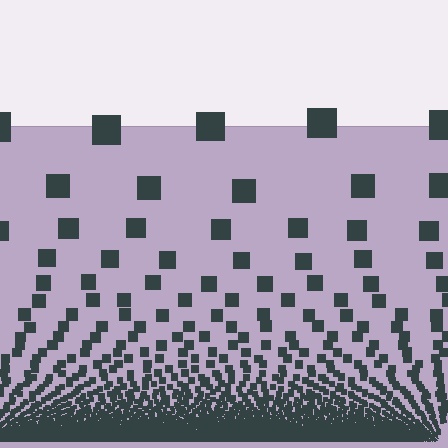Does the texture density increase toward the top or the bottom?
Density increases toward the bottom.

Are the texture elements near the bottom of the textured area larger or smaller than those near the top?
Smaller. The gradient is inverted — elements near the bottom are smaller and denser.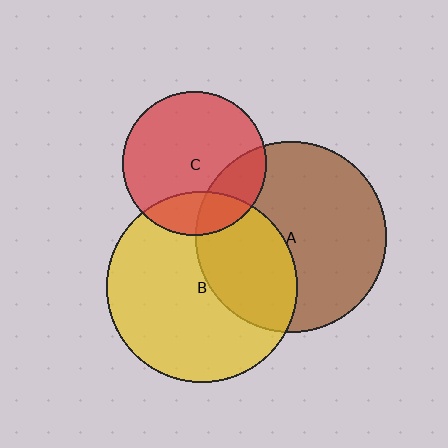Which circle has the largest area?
Circle A (brown).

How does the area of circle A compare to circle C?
Approximately 1.8 times.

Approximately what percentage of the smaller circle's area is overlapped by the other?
Approximately 35%.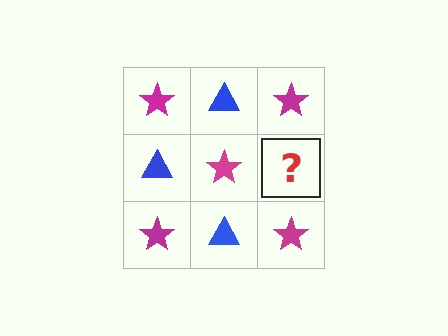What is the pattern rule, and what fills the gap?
The rule is that it alternates magenta star and blue triangle in a checkerboard pattern. The gap should be filled with a blue triangle.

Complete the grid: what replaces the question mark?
The question mark should be replaced with a blue triangle.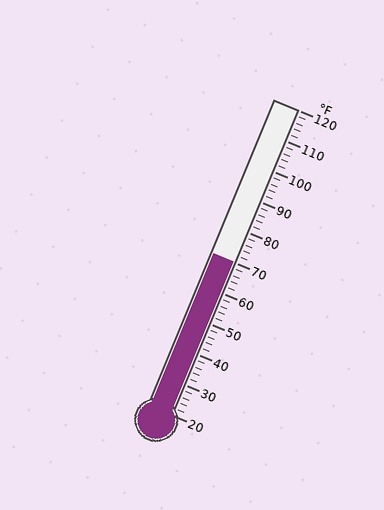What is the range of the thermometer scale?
The thermometer scale ranges from 20°F to 120°F.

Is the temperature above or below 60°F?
The temperature is above 60°F.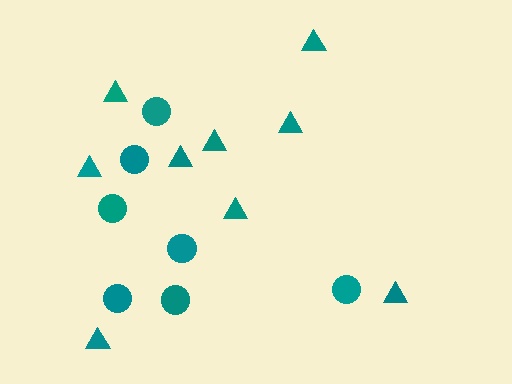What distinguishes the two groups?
There are 2 groups: one group of circles (7) and one group of triangles (9).